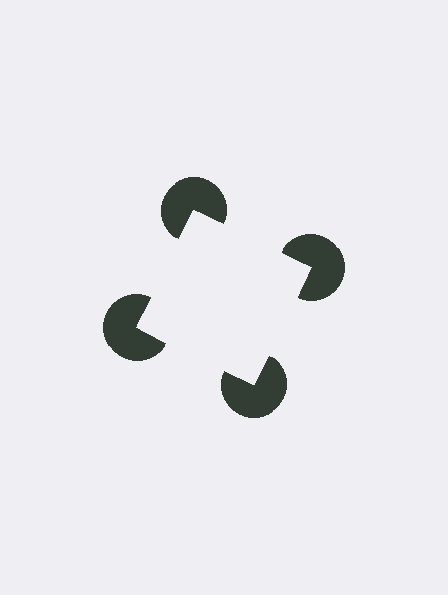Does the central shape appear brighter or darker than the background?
It typically appears slightly brighter than the background, even though no actual brightness change is drawn.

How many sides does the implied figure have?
4 sides.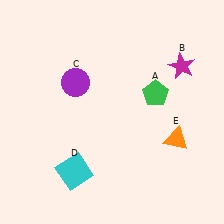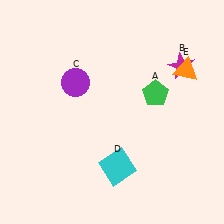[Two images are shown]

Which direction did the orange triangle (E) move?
The orange triangle (E) moved up.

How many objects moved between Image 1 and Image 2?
2 objects moved between the two images.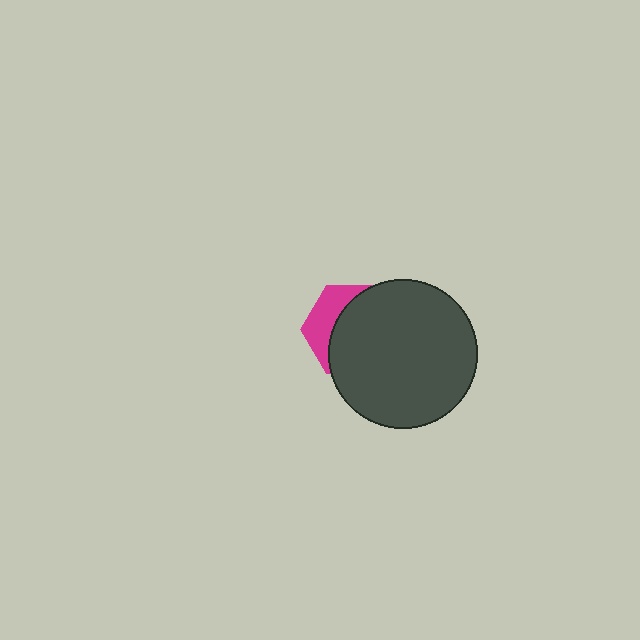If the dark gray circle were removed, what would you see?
You would see the complete magenta hexagon.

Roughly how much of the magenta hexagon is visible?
A small part of it is visible (roughly 32%).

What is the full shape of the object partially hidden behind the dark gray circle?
The partially hidden object is a magenta hexagon.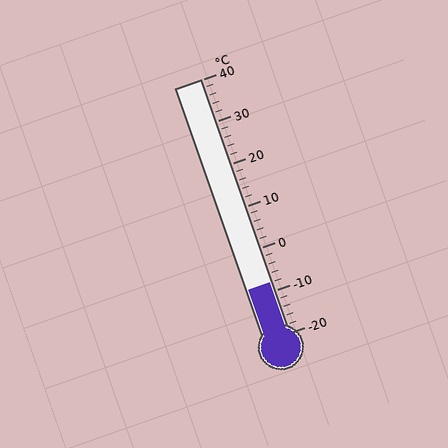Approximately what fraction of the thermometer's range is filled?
The thermometer is filled to approximately 20% of its range.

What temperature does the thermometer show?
The thermometer shows approximately -8°C.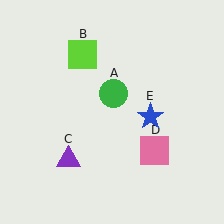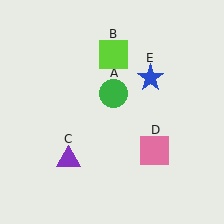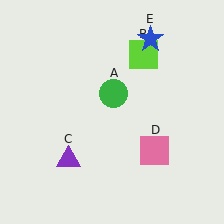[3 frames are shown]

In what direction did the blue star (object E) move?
The blue star (object E) moved up.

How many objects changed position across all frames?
2 objects changed position: lime square (object B), blue star (object E).